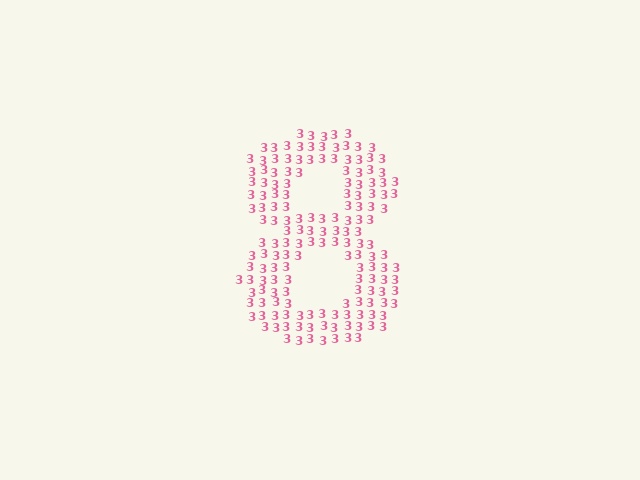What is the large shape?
The large shape is the digit 8.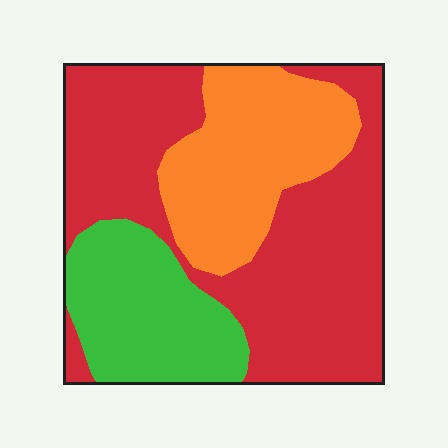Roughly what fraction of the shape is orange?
Orange takes up about one quarter (1/4) of the shape.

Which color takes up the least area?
Green, at roughly 20%.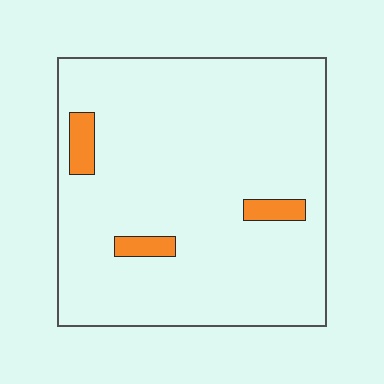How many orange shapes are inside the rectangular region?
3.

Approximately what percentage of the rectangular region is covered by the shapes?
Approximately 5%.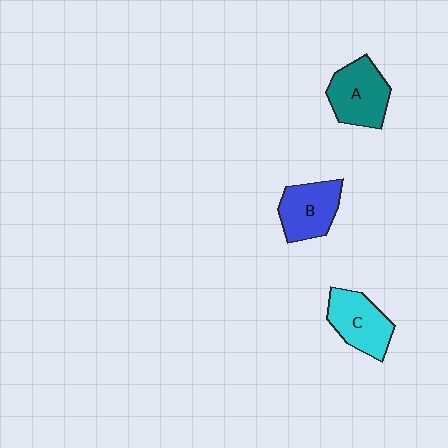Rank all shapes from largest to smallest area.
From largest to smallest: A (teal), C (cyan), B (blue).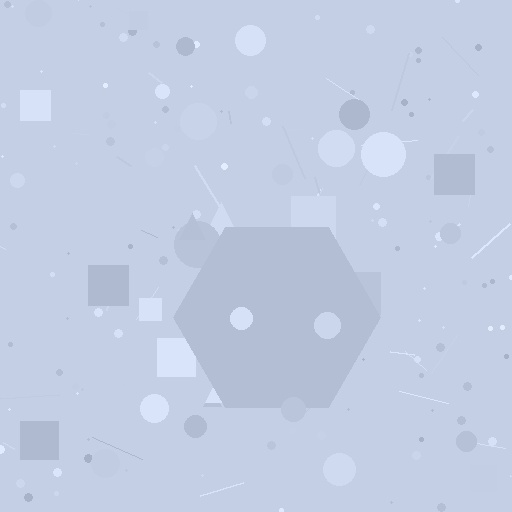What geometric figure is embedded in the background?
A hexagon is embedded in the background.